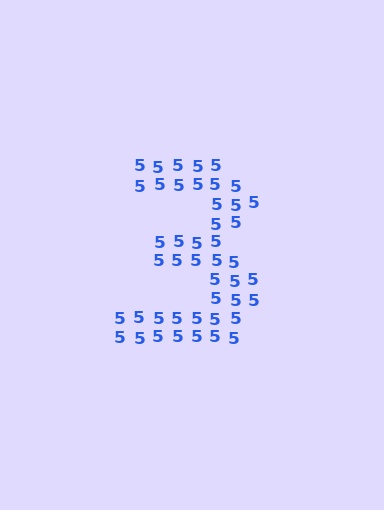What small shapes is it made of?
It is made of small digit 5's.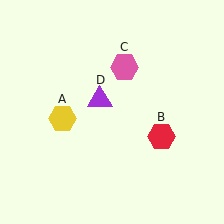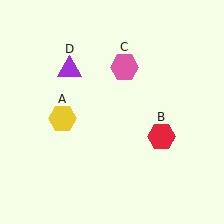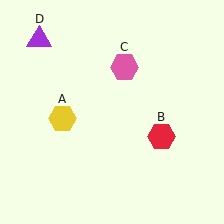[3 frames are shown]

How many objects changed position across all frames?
1 object changed position: purple triangle (object D).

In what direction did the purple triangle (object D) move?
The purple triangle (object D) moved up and to the left.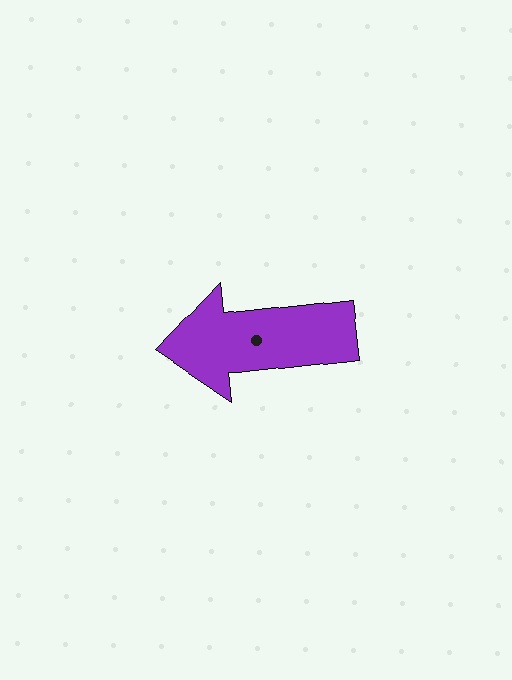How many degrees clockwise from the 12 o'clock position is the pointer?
Approximately 264 degrees.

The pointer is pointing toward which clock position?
Roughly 9 o'clock.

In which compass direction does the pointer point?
West.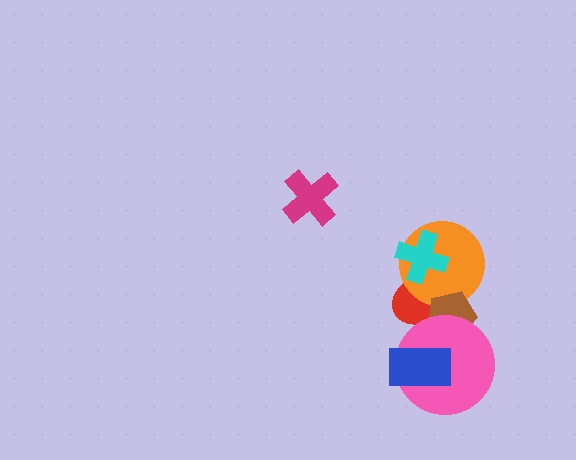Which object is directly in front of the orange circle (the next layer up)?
The cyan cross is directly in front of the orange circle.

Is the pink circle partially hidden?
Yes, it is partially covered by another shape.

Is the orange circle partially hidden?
Yes, it is partially covered by another shape.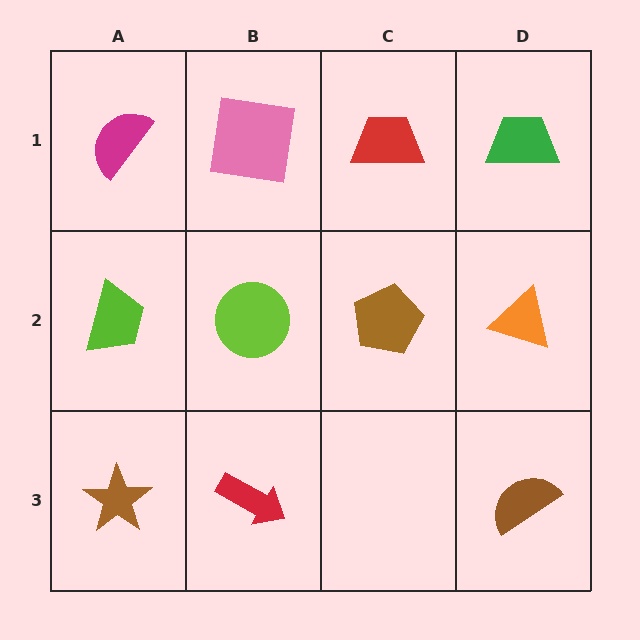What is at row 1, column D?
A green trapezoid.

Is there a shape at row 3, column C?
No, that cell is empty.